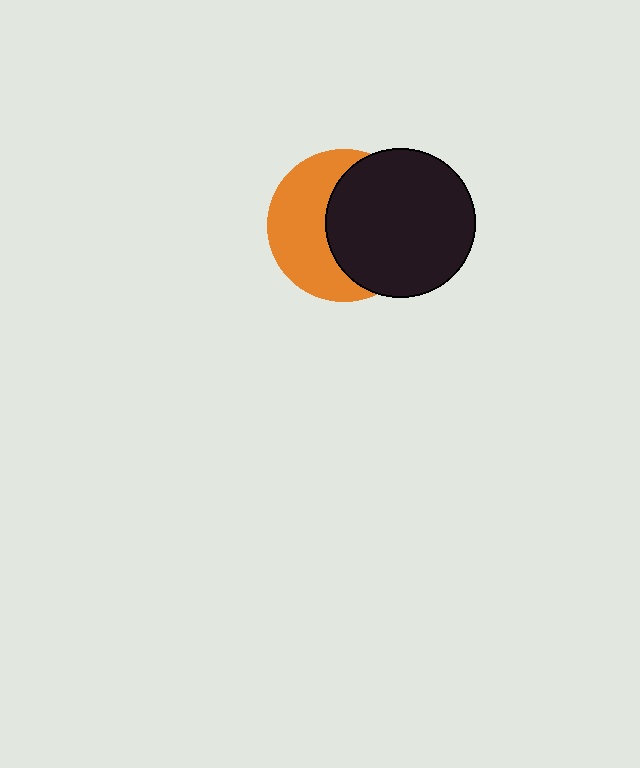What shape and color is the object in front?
The object in front is a black circle.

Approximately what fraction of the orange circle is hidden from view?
Roughly 53% of the orange circle is hidden behind the black circle.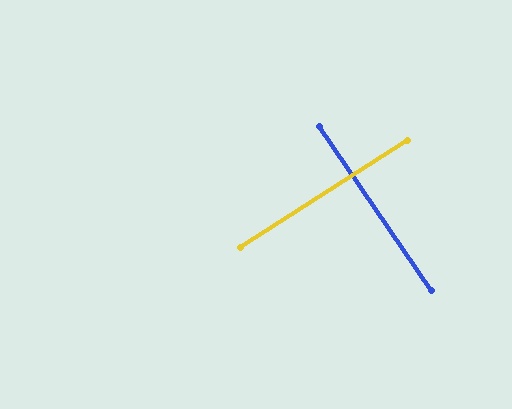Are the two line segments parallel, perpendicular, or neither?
Perpendicular — they meet at approximately 89°.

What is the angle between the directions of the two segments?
Approximately 89 degrees.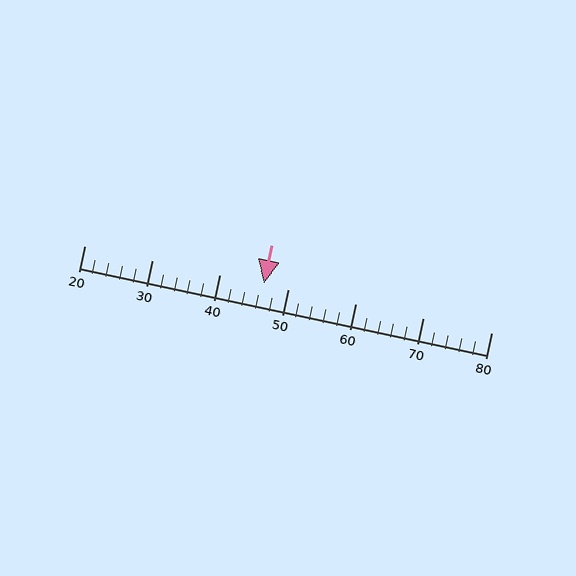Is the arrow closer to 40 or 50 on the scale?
The arrow is closer to 50.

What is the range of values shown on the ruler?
The ruler shows values from 20 to 80.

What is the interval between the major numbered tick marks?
The major tick marks are spaced 10 units apart.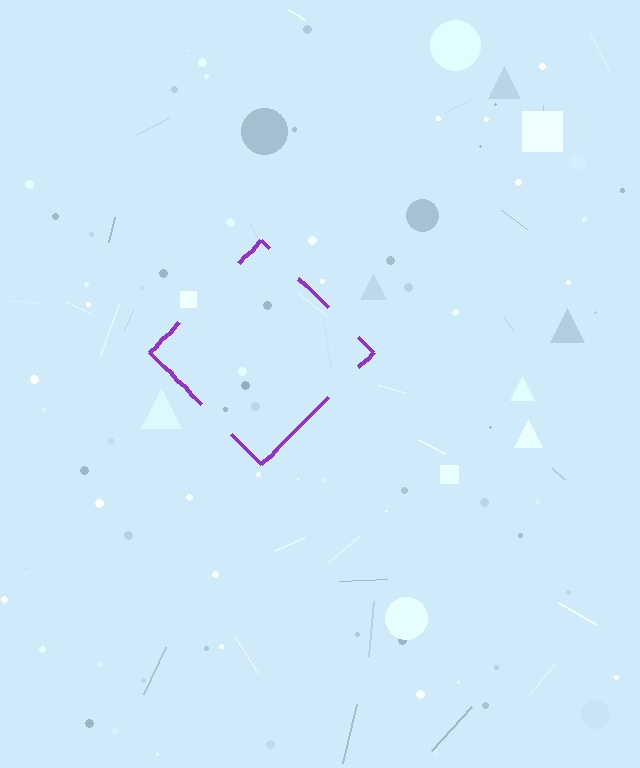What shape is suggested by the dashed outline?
The dashed outline suggests a diamond.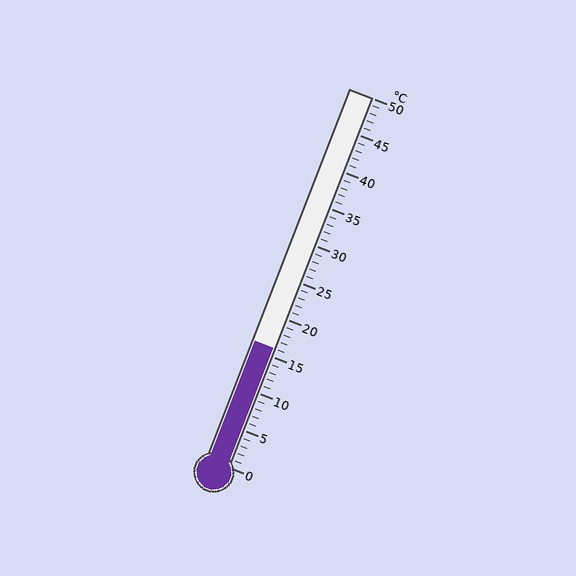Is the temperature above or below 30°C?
The temperature is below 30°C.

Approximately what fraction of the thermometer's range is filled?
The thermometer is filled to approximately 30% of its range.